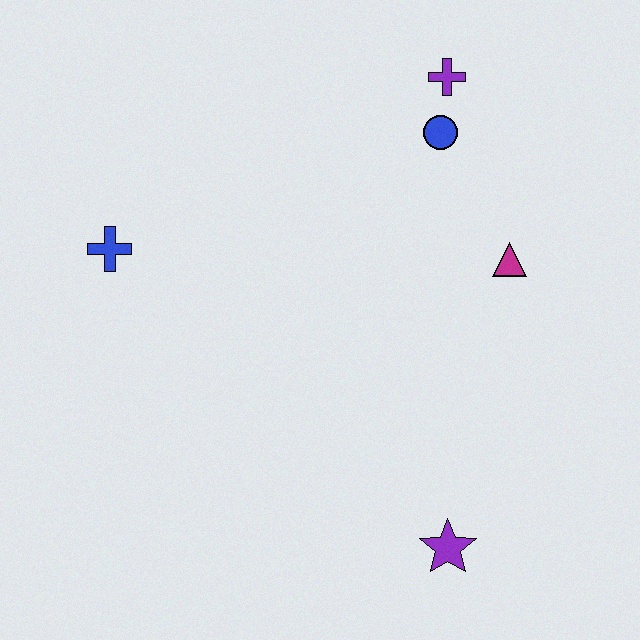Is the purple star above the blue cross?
No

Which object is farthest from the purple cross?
The purple star is farthest from the purple cross.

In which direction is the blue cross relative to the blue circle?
The blue cross is to the left of the blue circle.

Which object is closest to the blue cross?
The blue circle is closest to the blue cross.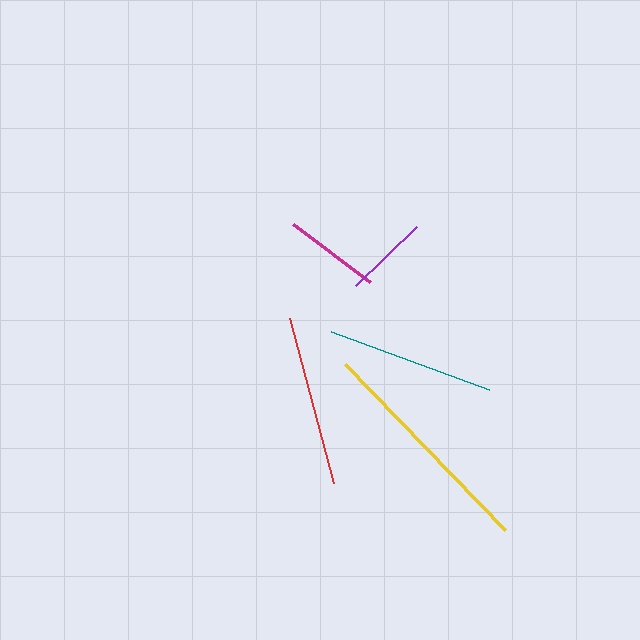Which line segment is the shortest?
The purple line is the shortest at approximately 85 pixels.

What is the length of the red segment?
The red segment is approximately 171 pixels long.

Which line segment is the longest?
The yellow line is the longest at approximately 230 pixels.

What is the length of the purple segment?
The purple segment is approximately 85 pixels long.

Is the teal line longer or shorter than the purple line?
The teal line is longer than the purple line.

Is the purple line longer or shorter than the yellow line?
The yellow line is longer than the purple line.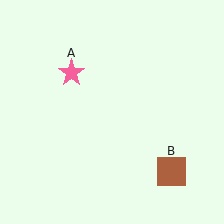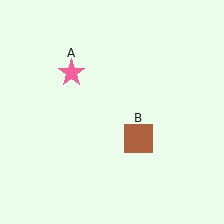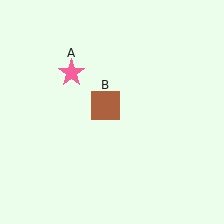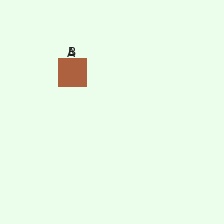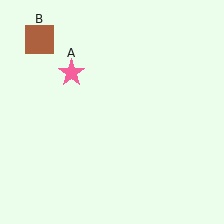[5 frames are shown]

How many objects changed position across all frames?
1 object changed position: brown square (object B).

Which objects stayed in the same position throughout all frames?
Pink star (object A) remained stationary.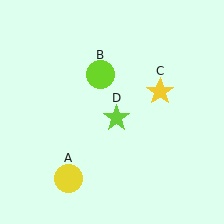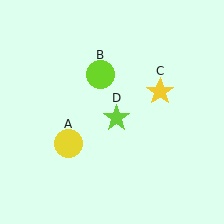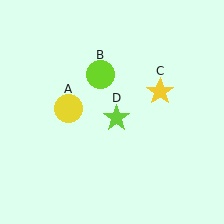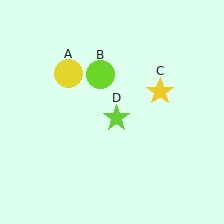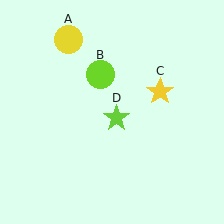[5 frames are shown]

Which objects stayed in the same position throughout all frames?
Lime circle (object B) and yellow star (object C) and lime star (object D) remained stationary.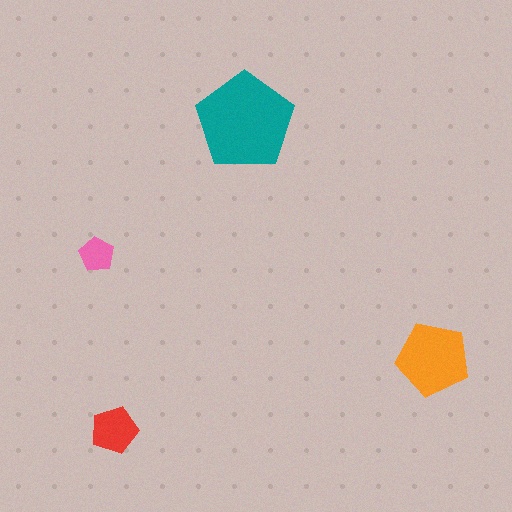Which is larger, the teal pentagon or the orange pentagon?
The teal one.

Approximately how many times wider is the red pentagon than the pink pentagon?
About 1.5 times wider.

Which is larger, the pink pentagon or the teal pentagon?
The teal one.